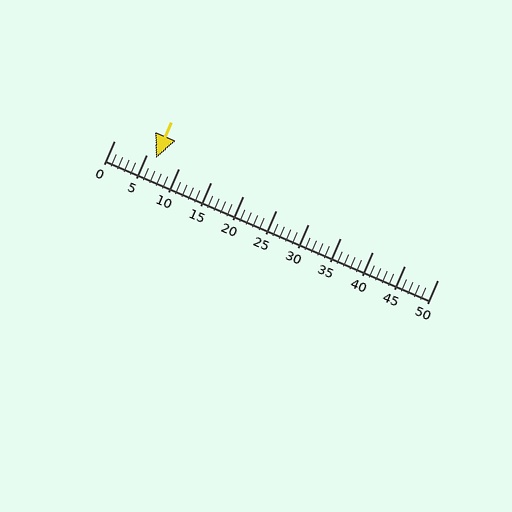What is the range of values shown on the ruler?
The ruler shows values from 0 to 50.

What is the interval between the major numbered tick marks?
The major tick marks are spaced 5 units apart.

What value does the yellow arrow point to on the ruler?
The yellow arrow points to approximately 6.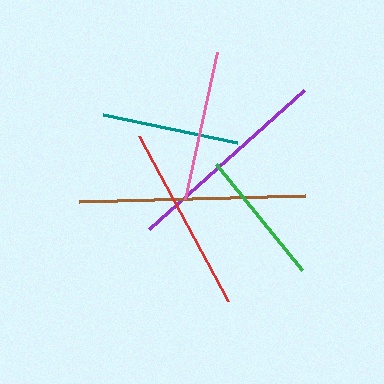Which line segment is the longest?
The brown line is the longest at approximately 226 pixels.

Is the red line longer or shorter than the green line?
The red line is longer than the green line.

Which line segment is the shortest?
The green line is the shortest at approximately 136 pixels.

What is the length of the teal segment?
The teal segment is approximately 137 pixels long.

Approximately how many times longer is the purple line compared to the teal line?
The purple line is approximately 1.5 times the length of the teal line.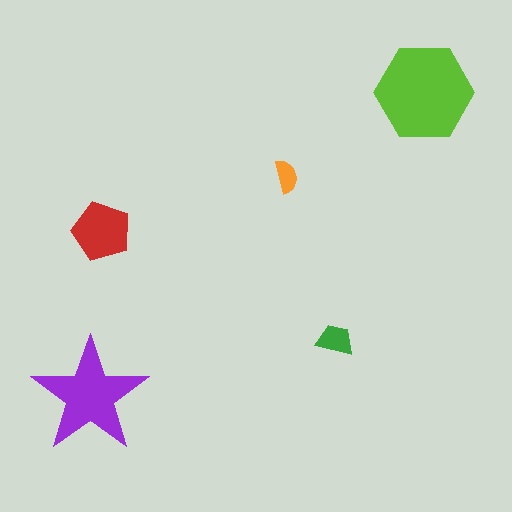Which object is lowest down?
The purple star is bottommost.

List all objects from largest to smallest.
The lime hexagon, the purple star, the red pentagon, the green trapezoid, the orange semicircle.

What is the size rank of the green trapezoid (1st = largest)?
4th.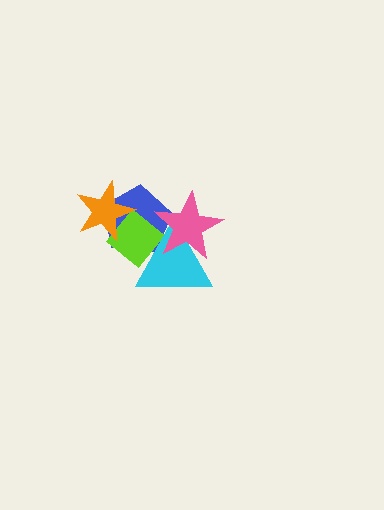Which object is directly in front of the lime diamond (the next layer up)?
The cyan triangle is directly in front of the lime diamond.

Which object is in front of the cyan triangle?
The pink star is in front of the cyan triangle.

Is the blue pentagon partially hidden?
Yes, it is partially covered by another shape.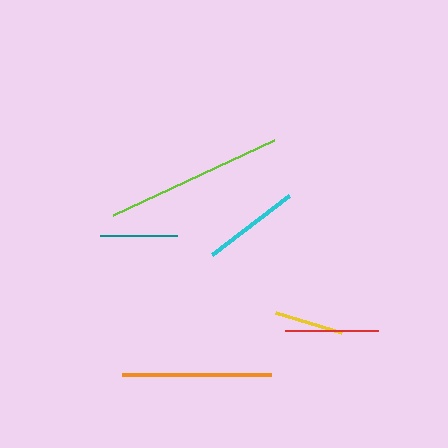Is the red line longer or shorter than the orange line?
The orange line is longer than the red line.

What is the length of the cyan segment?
The cyan segment is approximately 97 pixels long.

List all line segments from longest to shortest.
From longest to shortest: lime, orange, cyan, red, teal, yellow.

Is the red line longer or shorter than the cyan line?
The cyan line is longer than the red line.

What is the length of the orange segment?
The orange segment is approximately 150 pixels long.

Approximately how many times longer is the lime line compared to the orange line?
The lime line is approximately 1.2 times the length of the orange line.